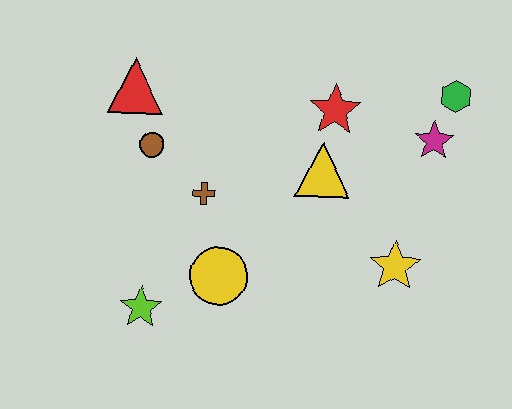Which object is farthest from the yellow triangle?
The lime star is farthest from the yellow triangle.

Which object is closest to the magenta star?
The green hexagon is closest to the magenta star.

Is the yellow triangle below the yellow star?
No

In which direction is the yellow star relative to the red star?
The yellow star is below the red star.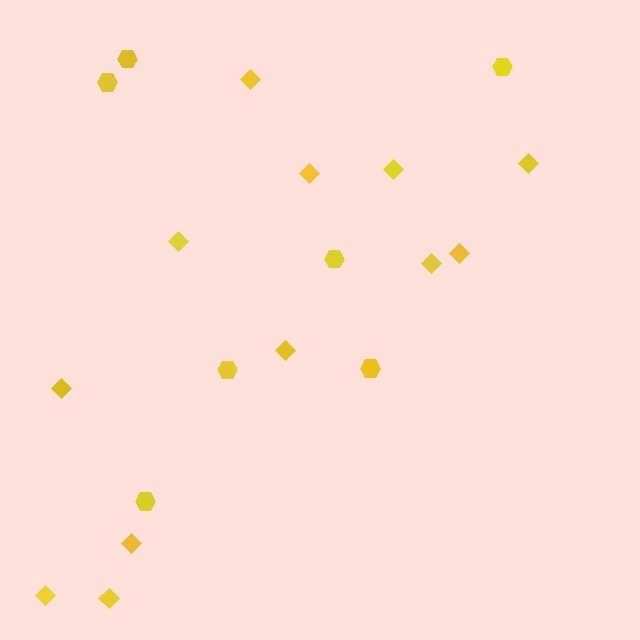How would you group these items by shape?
There are 2 groups: one group of diamonds (12) and one group of hexagons (7).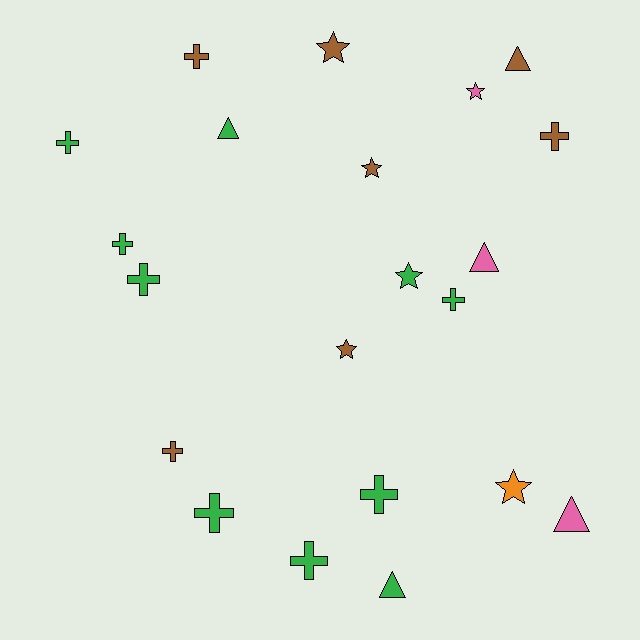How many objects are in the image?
There are 21 objects.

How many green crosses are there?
There are 7 green crosses.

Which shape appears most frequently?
Cross, with 10 objects.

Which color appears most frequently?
Green, with 10 objects.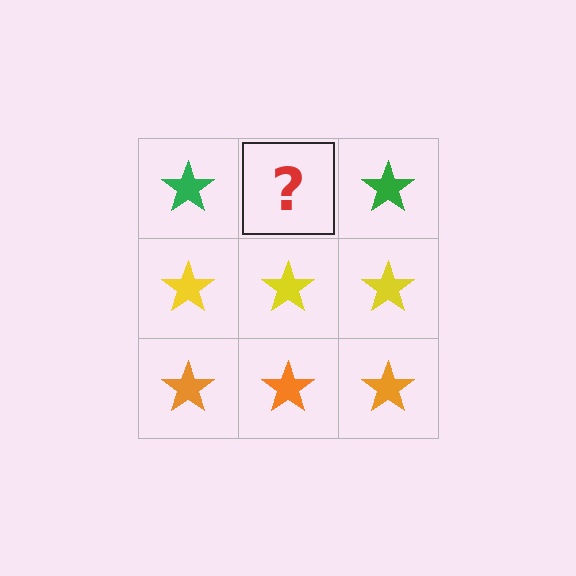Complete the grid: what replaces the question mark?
The question mark should be replaced with a green star.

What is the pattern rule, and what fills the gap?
The rule is that each row has a consistent color. The gap should be filled with a green star.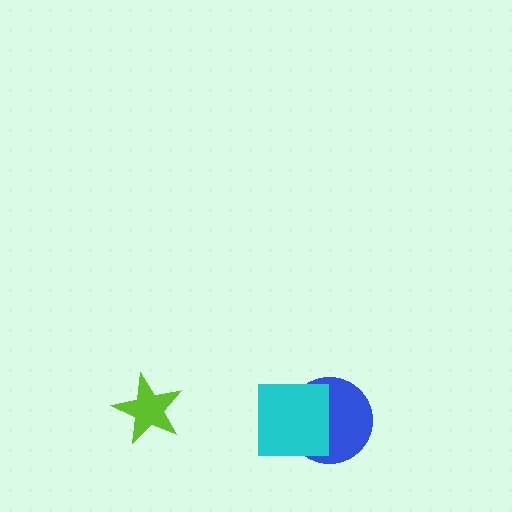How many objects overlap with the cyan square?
1 object overlaps with the cyan square.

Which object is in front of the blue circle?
The cyan square is in front of the blue circle.